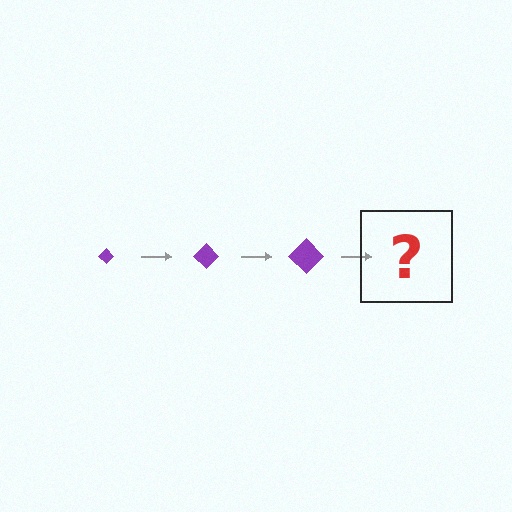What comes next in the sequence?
The next element should be a purple diamond, larger than the previous one.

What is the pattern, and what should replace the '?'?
The pattern is that the diamond gets progressively larger each step. The '?' should be a purple diamond, larger than the previous one.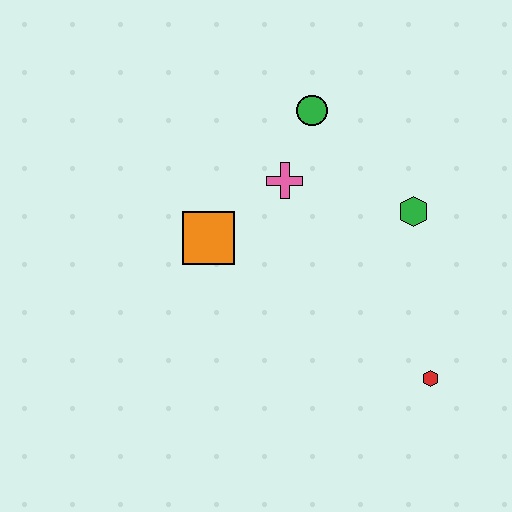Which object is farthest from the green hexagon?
The orange square is farthest from the green hexagon.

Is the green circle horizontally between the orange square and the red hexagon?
Yes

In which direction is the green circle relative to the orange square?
The green circle is above the orange square.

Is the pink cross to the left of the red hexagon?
Yes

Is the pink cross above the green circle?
No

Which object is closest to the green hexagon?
The pink cross is closest to the green hexagon.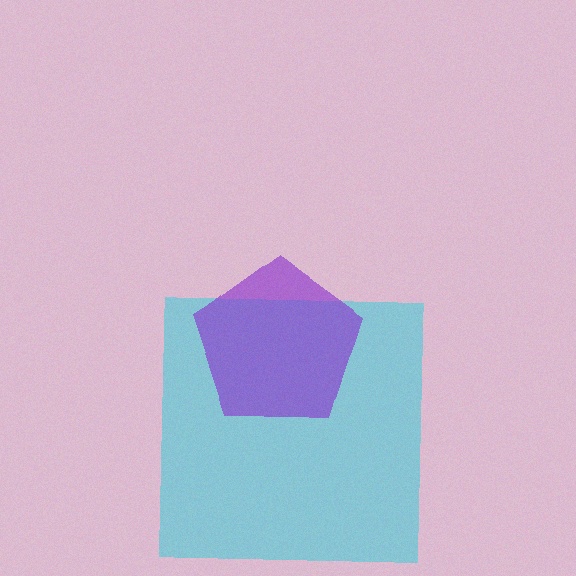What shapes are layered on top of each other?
The layered shapes are: a cyan square, a purple pentagon.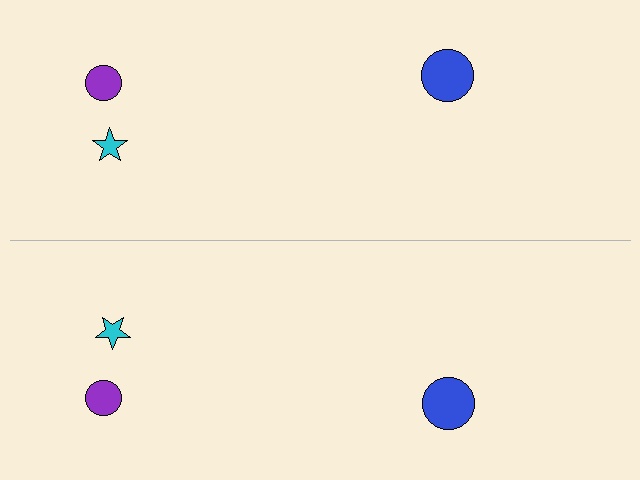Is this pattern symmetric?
Yes, this pattern has bilateral (reflection) symmetry.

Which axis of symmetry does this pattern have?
The pattern has a horizontal axis of symmetry running through the center of the image.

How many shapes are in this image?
There are 6 shapes in this image.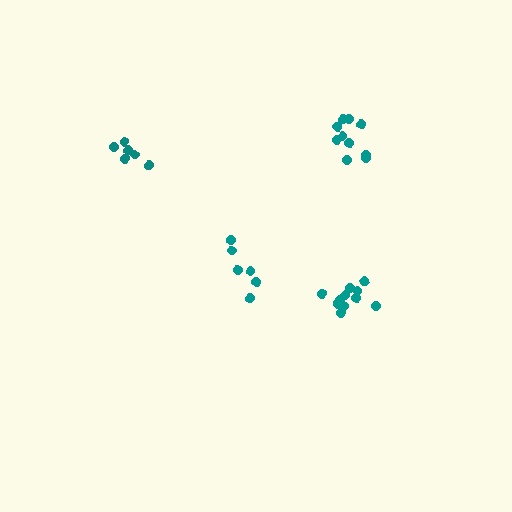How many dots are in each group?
Group 1: 10 dots, Group 2: 6 dots, Group 3: 6 dots, Group 4: 11 dots (33 total).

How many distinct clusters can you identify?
There are 4 distinct clusters.